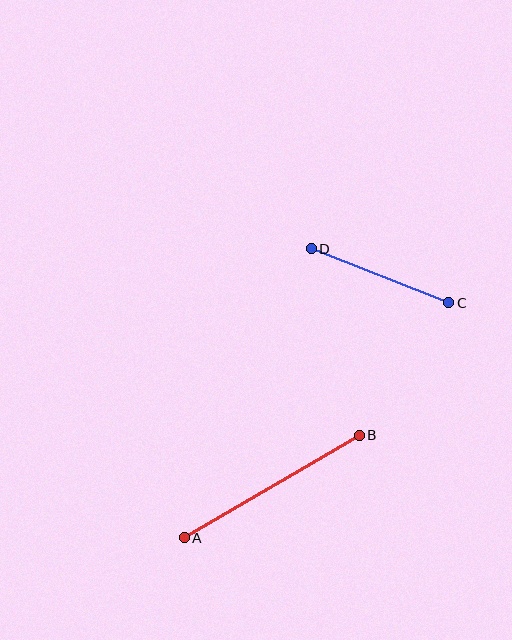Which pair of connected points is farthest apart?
Points A and B are farthest apart.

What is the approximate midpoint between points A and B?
The midpoint is at approximately (272, 487) pixels.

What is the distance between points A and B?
The distance is approximately 203 pixels.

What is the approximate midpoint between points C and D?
The midpoint is at approximately (380, 276) pixels.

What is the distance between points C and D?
The distance is approximately 148 pixels.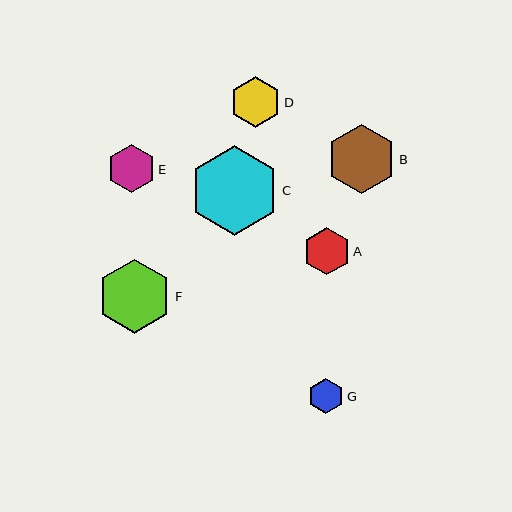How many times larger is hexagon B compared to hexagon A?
Hexagon B is approximately 1.5 times the size of hexagon A.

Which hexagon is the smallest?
Hexagon G is the smallest with a size of approximately 35 pixels.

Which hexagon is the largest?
Hexagon C is the largest with a size of approximately 90 pixels.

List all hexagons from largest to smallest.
From largest to smallest: C, F, B, D, E, A, G.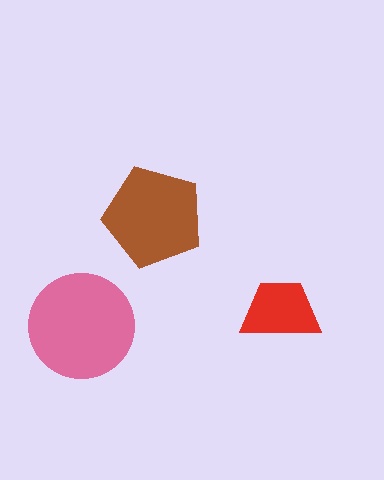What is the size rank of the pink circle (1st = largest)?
1st.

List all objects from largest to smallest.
The pink circle, the brown pentagon, the red trapezoid.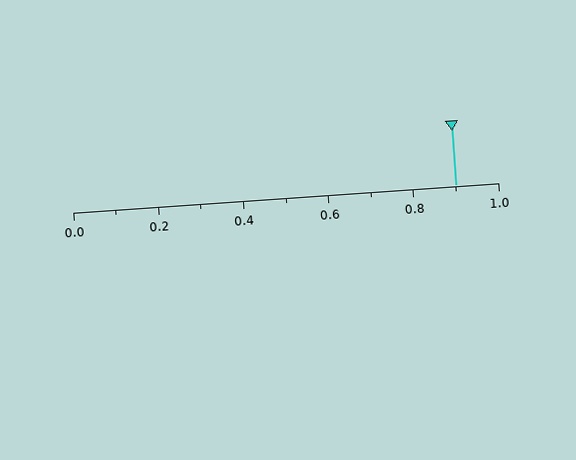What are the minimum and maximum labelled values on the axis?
The axis runs from 0.0 to 1.0.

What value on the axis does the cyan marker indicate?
The marker indicates approximately 0.9.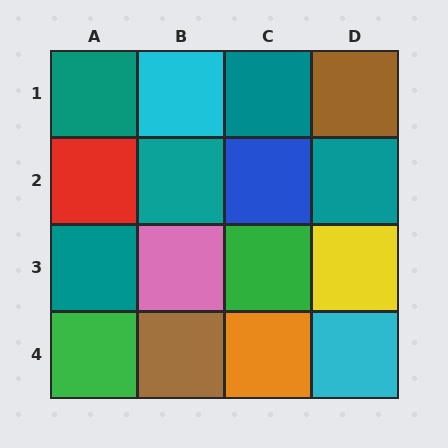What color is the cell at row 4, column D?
Cyan.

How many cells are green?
2 cells are green.